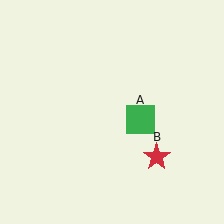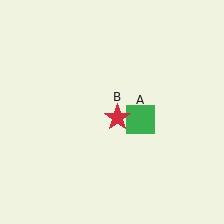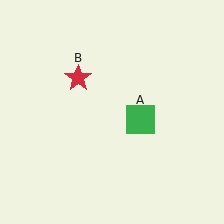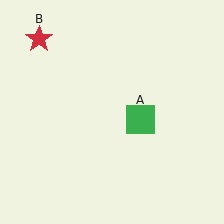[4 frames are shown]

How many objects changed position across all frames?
1 object changed position: red star (object B).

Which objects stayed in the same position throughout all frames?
Green square (object A) remained stationary.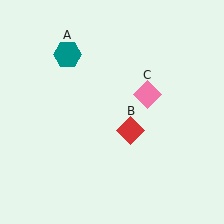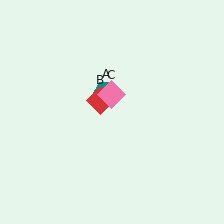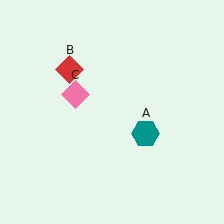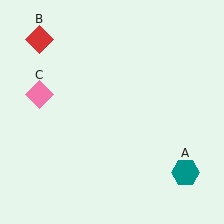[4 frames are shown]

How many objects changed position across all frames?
3 objects changed position: teal hexagon (object A), red diamond (object B), pink diamond (object C).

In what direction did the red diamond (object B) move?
The red diamond (object B) moved up and to the left.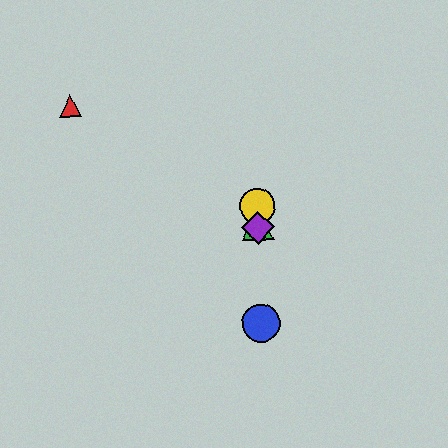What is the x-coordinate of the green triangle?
The green triangle is at x≈258.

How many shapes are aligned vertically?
4 shapes (the blue circle, the green triangle, the yellow circle, the purple diamond) are aligned vertically.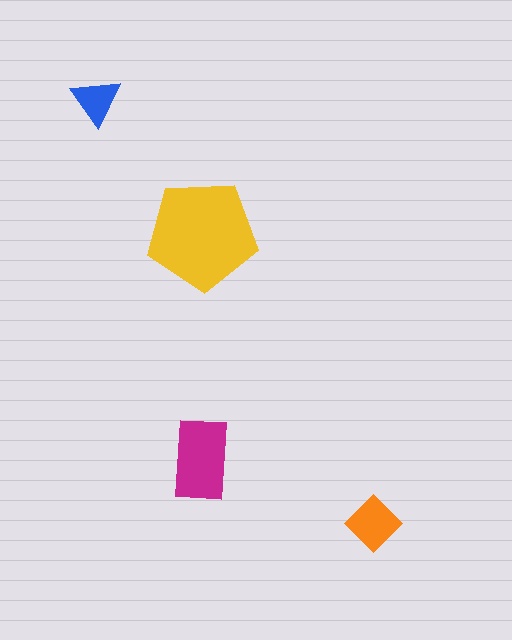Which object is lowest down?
The orange diamond is bottommost.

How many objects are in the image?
There are 4 objects in the image.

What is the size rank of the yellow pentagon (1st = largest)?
1st.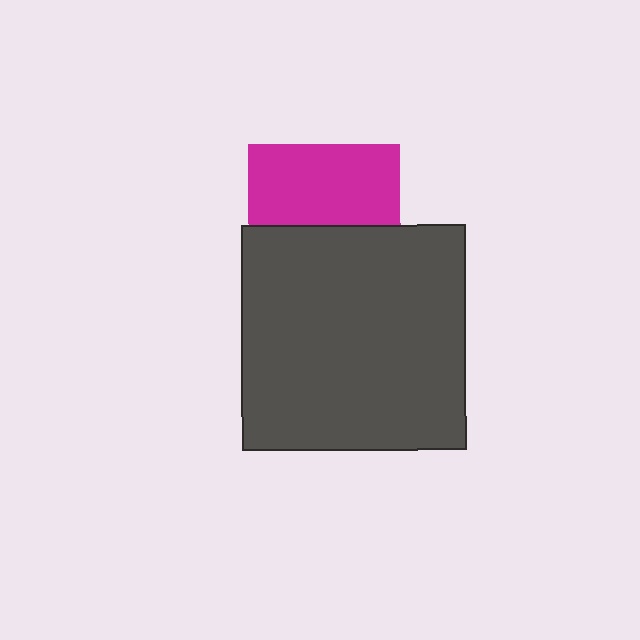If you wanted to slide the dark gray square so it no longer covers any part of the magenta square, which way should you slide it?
Slide it down — that is the most direct way to separate the two shapes.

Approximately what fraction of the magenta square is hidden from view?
Roughly 46% of the magenta square is hidden behind the dark gray square.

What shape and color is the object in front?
The object in front is a dark gray square.